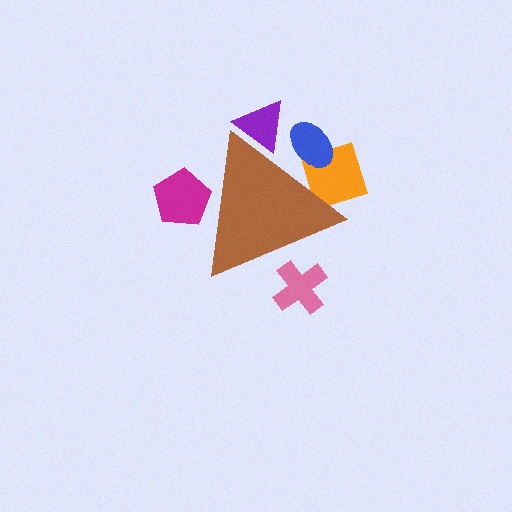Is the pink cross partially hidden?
Yes, the pink cross is partially hidden behind the brown triangle.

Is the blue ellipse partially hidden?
Yes, the blue ellipse is partially hidden behind the brown triangle.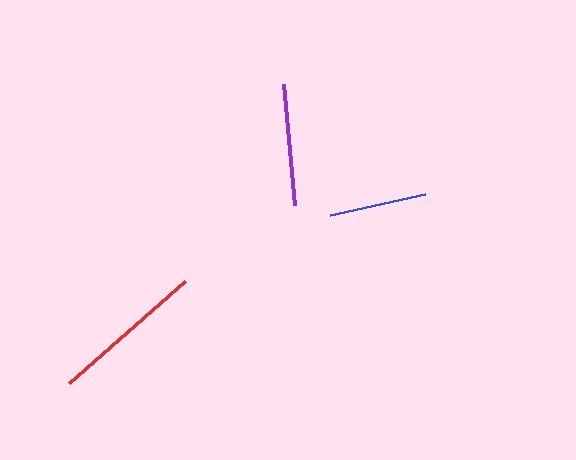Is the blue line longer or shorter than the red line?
The red line is longer than the blue line.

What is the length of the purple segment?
The purple segment is approximately 121 pixels long.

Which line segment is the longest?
The red line is the longest at approximately 154 pixels.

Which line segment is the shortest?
The blue line is the shortest at approximately 98 pixels.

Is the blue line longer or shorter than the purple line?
The purple line is longer than the blue line.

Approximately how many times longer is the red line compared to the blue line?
The red line is approximately 1.6 times the length of the blue line.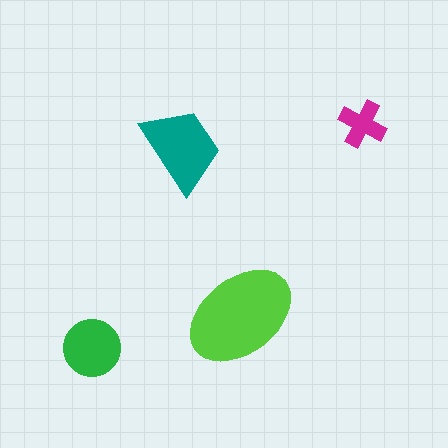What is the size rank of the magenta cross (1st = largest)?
4th.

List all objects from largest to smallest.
The lime ellipse, the teal trapezoid, the green circle, the magenta cross.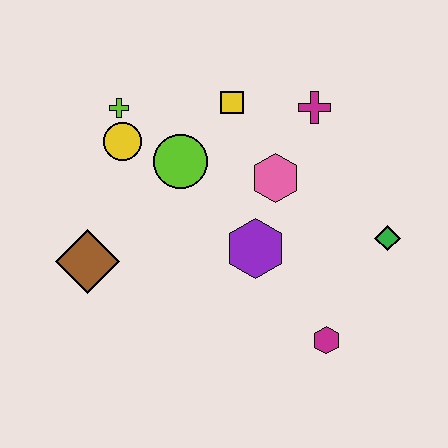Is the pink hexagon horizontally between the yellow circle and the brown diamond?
No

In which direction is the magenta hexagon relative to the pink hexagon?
The magenta hexagon is below the pink hexagon.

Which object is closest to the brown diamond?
The yellow circle is closest to the brown diamond.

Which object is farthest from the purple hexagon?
The lime cross is farthest from the purple hexagon.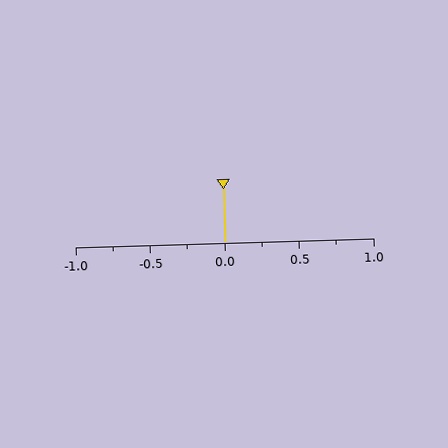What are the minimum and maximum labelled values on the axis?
The axis runs from -1.0 to 1.0.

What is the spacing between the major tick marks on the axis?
The major ticks are spaced 0.5 apart.